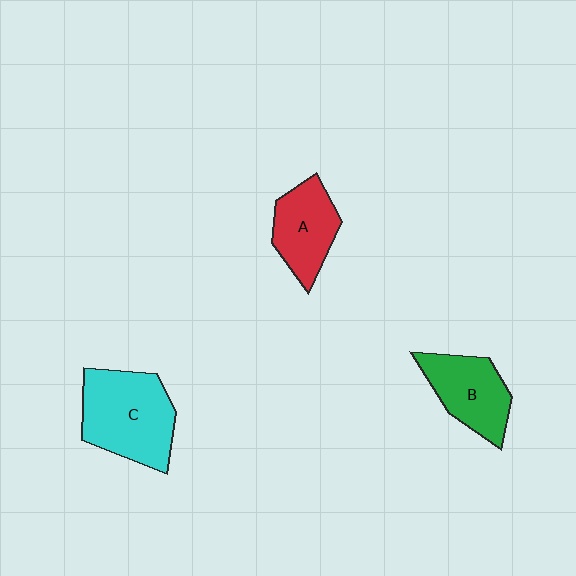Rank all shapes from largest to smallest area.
From largest to smallest: C (cyan), B (green), A (red).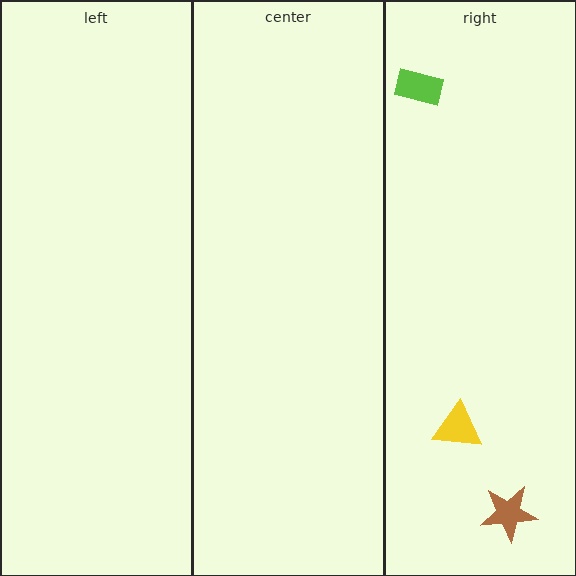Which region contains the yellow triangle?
The right region.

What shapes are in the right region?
The yellow triangle, the lime rectangle, the brown star.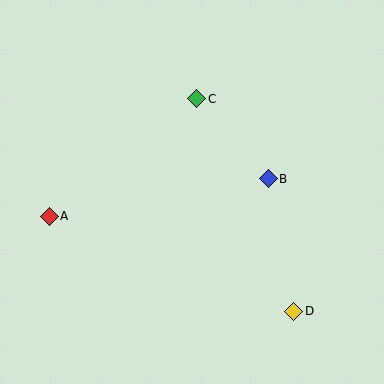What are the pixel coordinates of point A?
Point A is at (49, 216).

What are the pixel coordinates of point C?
Point C is at (197, 99).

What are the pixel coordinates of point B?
Point B is at (268, 179).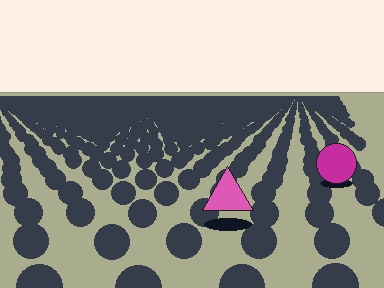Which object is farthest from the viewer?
The magenta circle is farthest from the viewer. It appears smaller and the ground texture around it is denser.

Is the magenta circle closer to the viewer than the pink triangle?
No. The pink triangle is closer — you can tell from the texture gradient: the ground texture is coarser near it.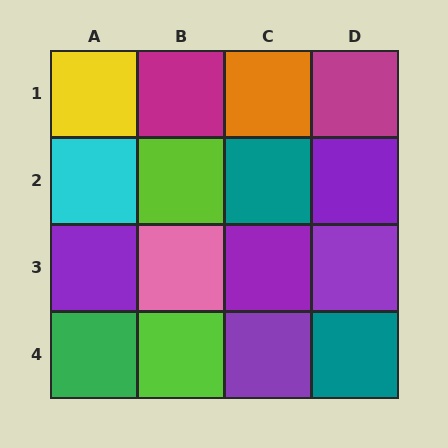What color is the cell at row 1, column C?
Orange.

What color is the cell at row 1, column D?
Magenta.